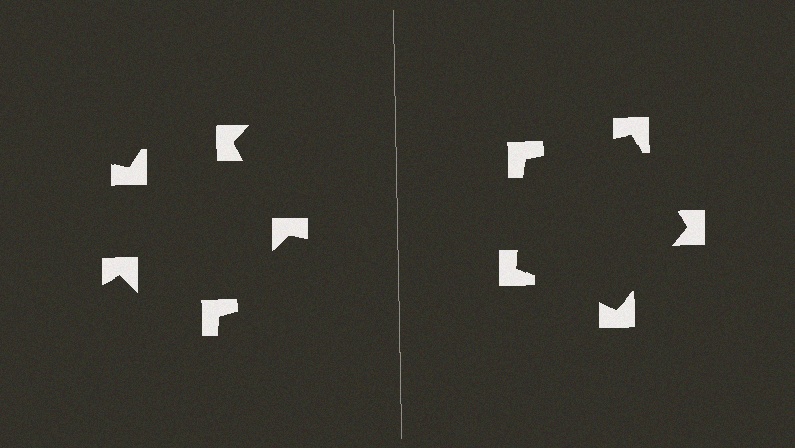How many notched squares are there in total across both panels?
10 — 5 on each side.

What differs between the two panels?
The notched squares are positioned identically on both sides; only the wedge orientations differ. On the right they align to a pentagon; on the left they are misaligned.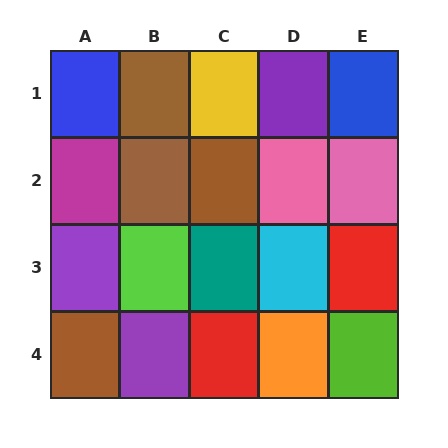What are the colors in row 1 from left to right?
Blue, brown, yellow, purple, blue.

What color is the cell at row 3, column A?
Purple.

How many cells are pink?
2 cells are pink.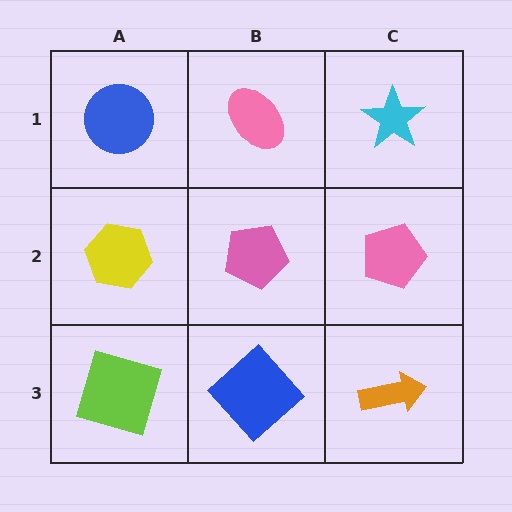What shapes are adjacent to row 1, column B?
A pink pentagon (row 2, column B), a blue circle (row 1, column A), a cyan star (row 1, column C).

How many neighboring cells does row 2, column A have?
3.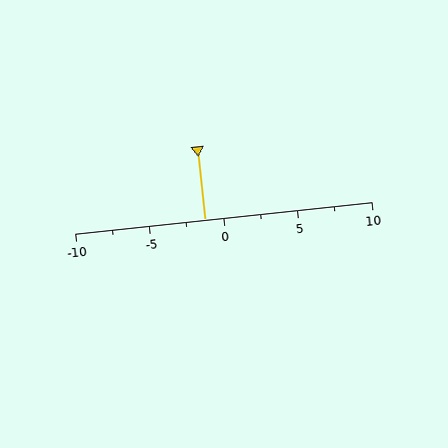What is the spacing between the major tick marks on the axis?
The major ticks are spaced 5 apart.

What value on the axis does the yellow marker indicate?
The marker indicates approximately -1.2.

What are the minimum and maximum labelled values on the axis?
The axis runs from -10 to 10.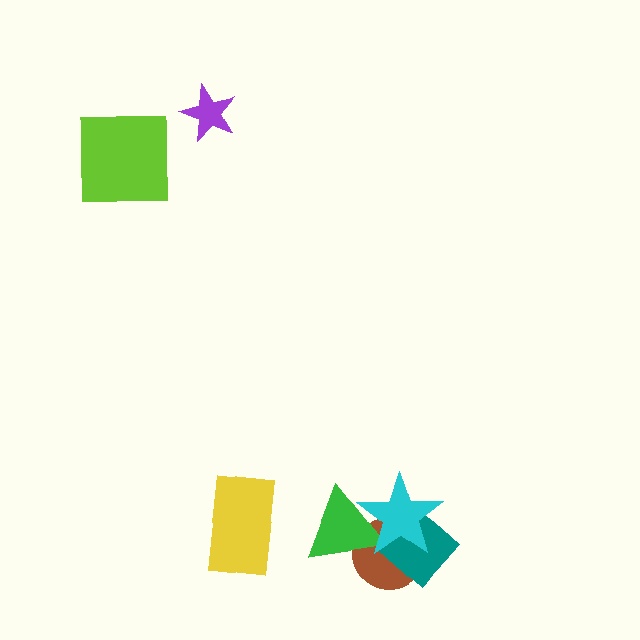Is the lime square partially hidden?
No, no other shape covers it.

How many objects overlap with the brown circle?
3 objects overlap with the brown circle.